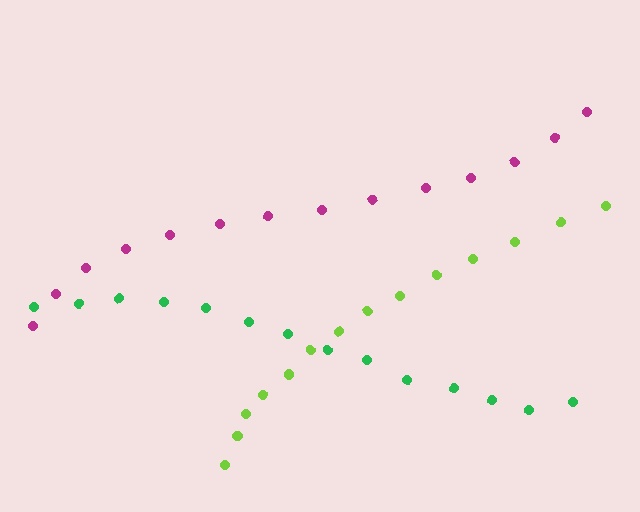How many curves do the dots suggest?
There are 3 distinct paths.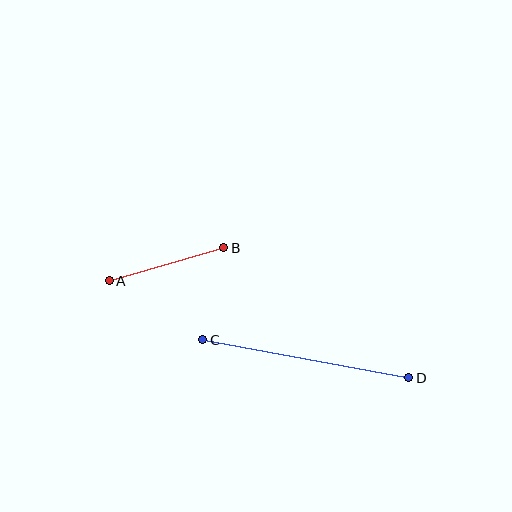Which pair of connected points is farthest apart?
Points C and D are farthest apart.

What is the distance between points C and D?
The distance is approximately 209 pixels.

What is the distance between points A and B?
The distance is approximately 119 pixels.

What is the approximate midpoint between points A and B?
The midpoint is at approximately (166, 264) pixels.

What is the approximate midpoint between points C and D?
The midpoint is at approximately (306, 359) pixels.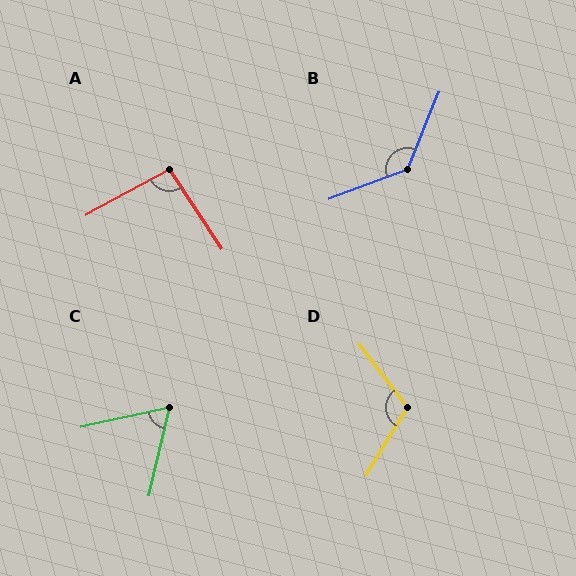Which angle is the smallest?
C, at approximately 65 degrees.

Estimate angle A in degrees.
Approximately 95 degrees.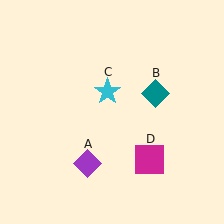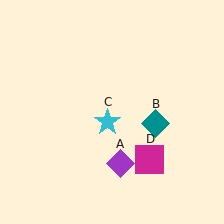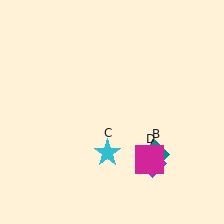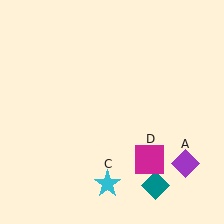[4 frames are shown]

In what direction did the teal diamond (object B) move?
The teal diamond (object B) moved down.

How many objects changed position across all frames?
3 objects changed position: purple diamond (object A), teal diamond (object B), cyan star (object C).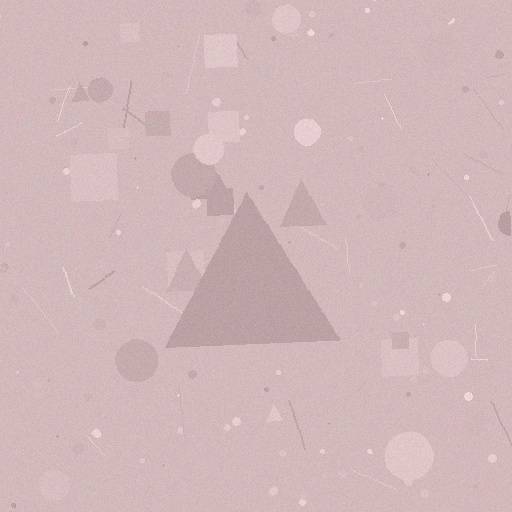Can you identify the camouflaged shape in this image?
The camouflaged shape is a triangle.